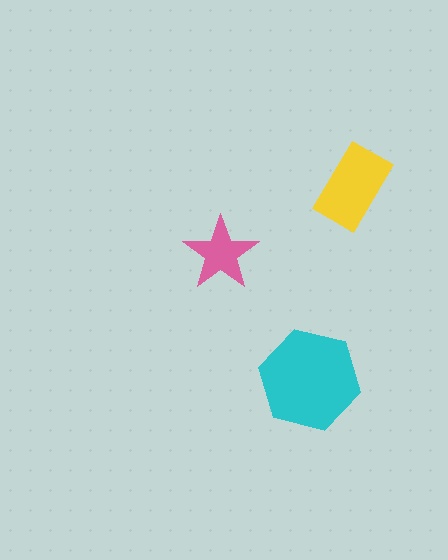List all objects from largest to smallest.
The cyan hexagon, the yellow rectangle, the pink star.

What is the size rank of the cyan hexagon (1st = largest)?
1st.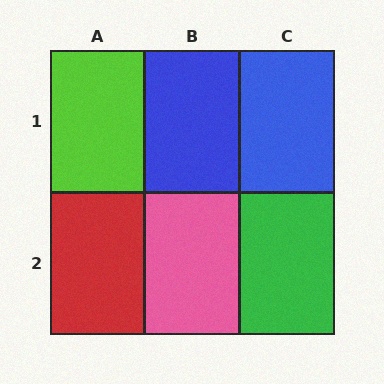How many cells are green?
1 cell is green.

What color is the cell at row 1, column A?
Lime.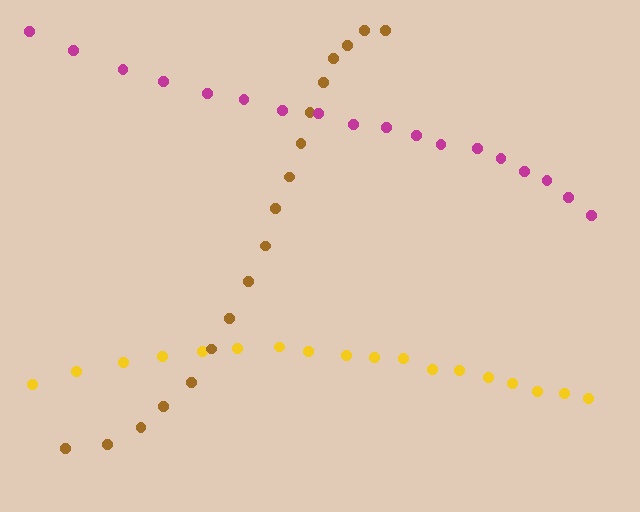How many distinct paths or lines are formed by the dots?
There are 3 distinct paths.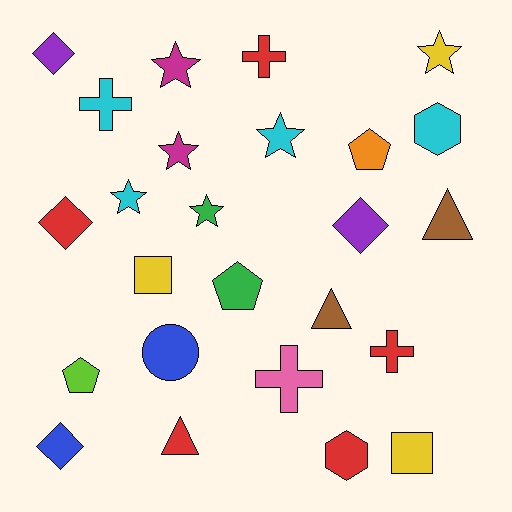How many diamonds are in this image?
There are 4 diamonds.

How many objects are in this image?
There are 25 objects.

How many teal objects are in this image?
There are no teal objects.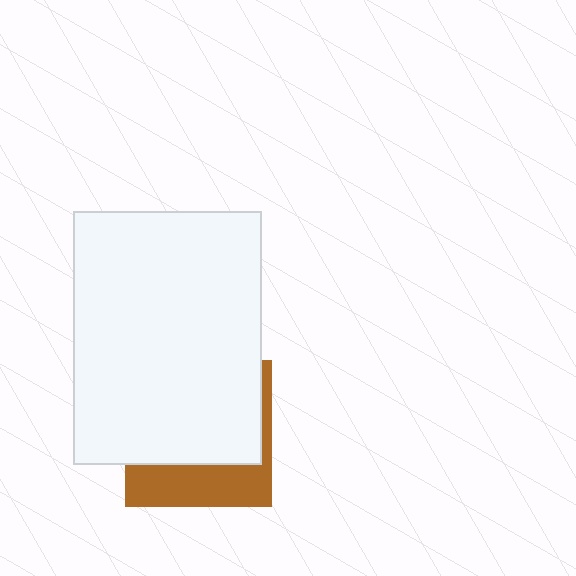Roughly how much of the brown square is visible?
A small part of it is visible (roughly 33%).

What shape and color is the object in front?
The object in front is a white rectangle.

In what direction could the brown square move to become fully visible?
The brown square could move down. That would shift it out from behind the white rectangle entirely.